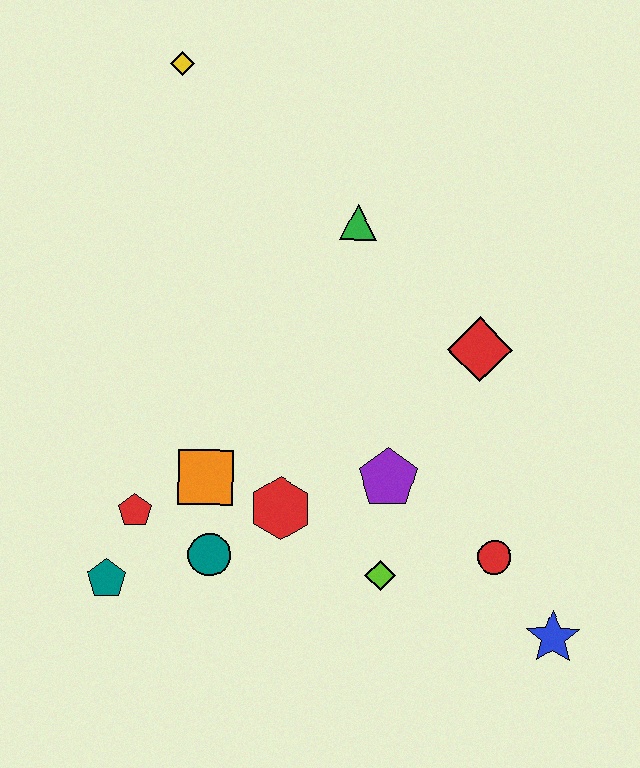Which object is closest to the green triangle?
The red diamond is closest to the green triangle.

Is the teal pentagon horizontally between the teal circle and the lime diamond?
No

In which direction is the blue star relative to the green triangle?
The blue star is below the green triangle.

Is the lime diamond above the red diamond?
No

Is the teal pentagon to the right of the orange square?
No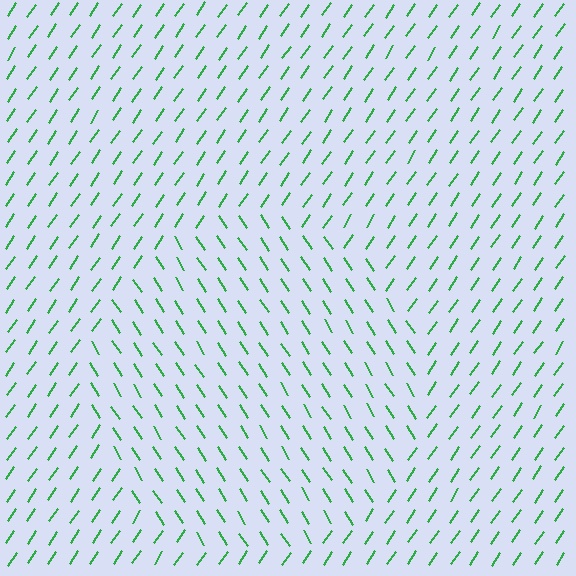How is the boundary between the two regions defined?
The boundary is defined purely by a change in line orientation (approximately 66 degrees difference). All lines are the same color and thickness.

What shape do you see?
I see a circle.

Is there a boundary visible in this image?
Yes, there is a texture boundary formed by a change in line orientation.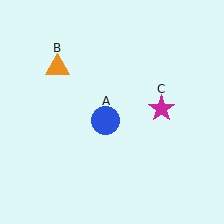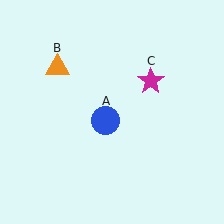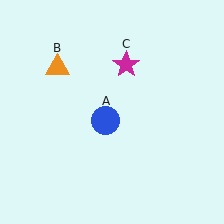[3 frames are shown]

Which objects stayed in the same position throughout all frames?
Blue circle (object A) and orange triangle (object B) remained stationary.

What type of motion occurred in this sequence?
The magenta star (object C) rotated counterclockwise around the center of the scene.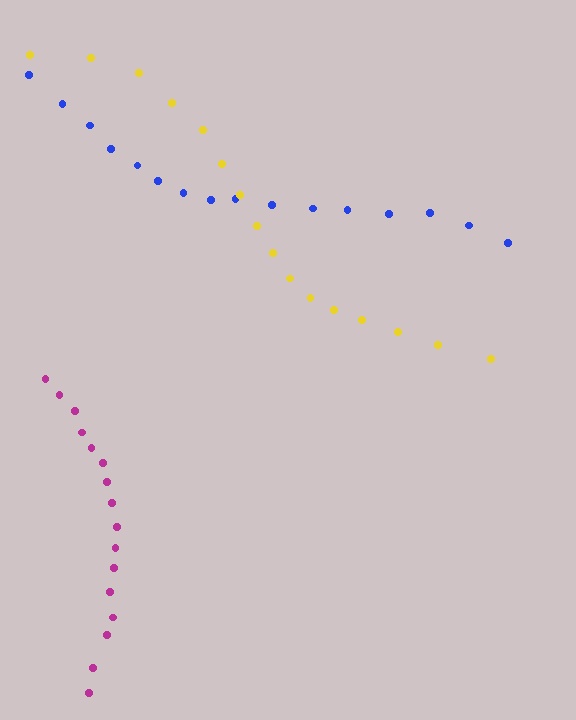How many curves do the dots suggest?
There are 3 distinct paths.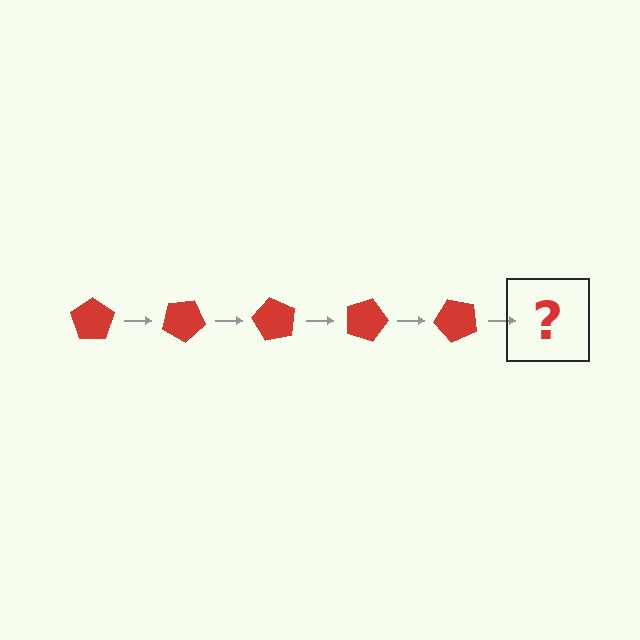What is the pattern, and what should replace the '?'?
The pattern is that the pentagon rotates 30 degrees each step. The '?' should be a red pentagon rotated 150 degrees.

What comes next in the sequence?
The next element should be a red pentagon rotated 150 degrees.